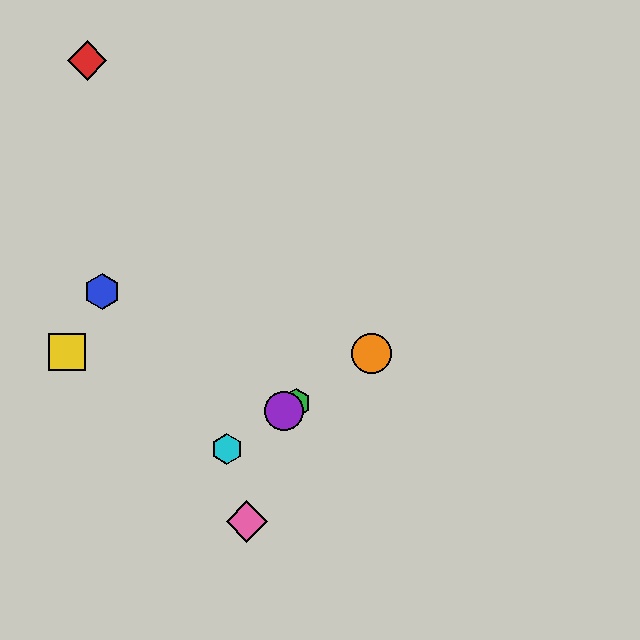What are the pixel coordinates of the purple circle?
The purple circle is at (284, 411).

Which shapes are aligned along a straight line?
The green hexagon, the purple circle, the orange circle, the cyan hexagon are aligned along a straight line.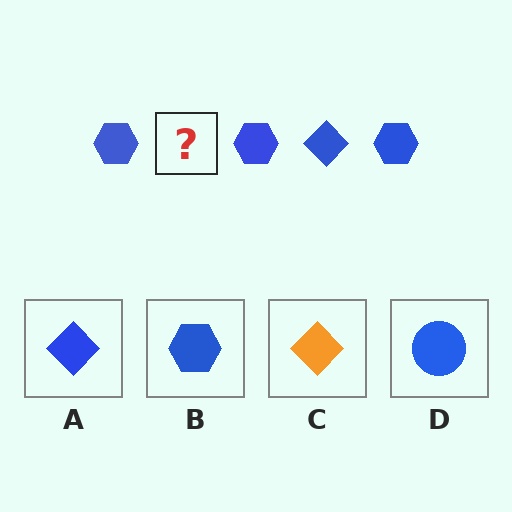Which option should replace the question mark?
Option A.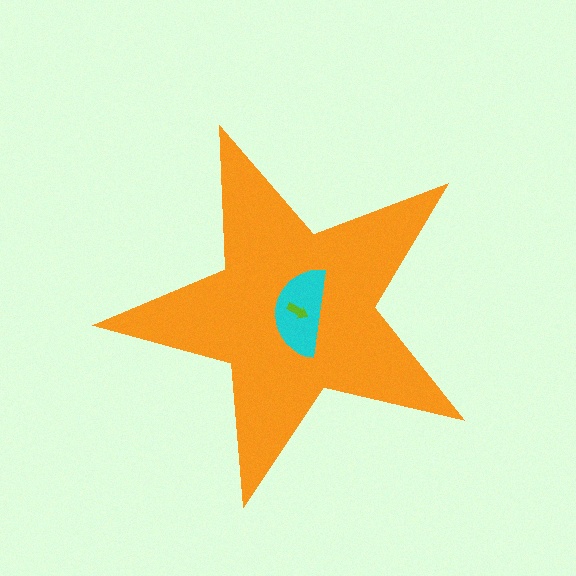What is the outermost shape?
The orange star.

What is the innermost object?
The lime arrow.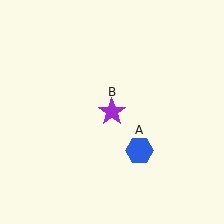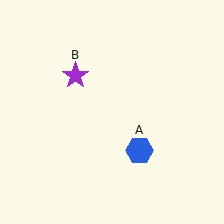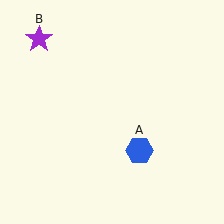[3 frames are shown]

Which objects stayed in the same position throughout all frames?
Blue hexagon (object A) remained stationary.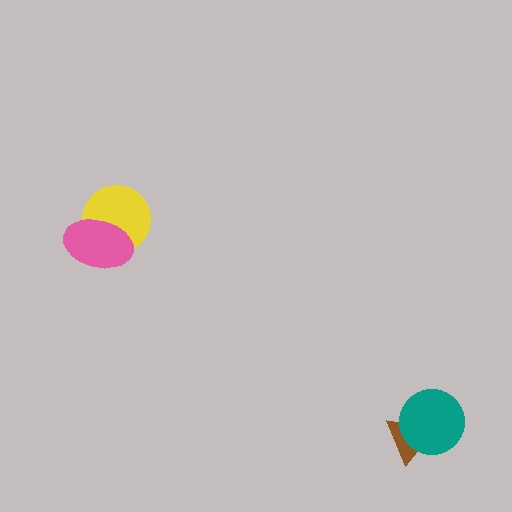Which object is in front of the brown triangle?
The teal circle is in front of the brown triangle.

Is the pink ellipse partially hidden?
No, no other shape covers it.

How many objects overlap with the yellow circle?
1 object overlaps with the yellow circle.